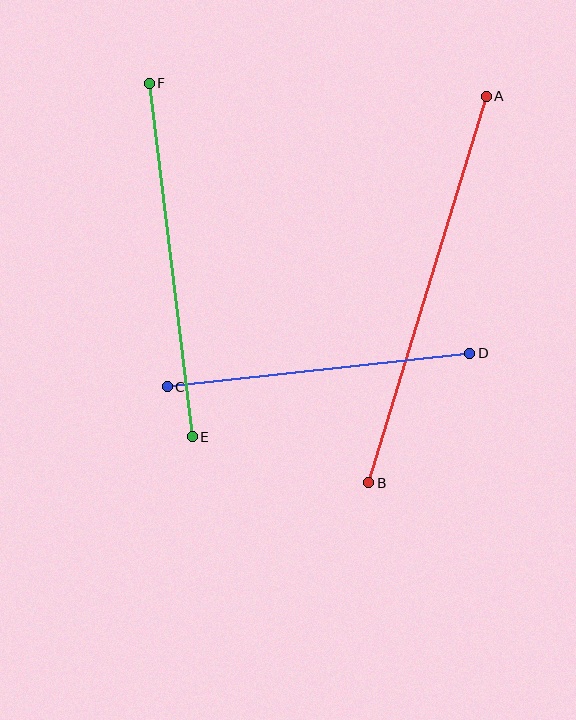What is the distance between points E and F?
The distance is approximately 356 pixels.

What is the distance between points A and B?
The distance is approximately 404 pixels.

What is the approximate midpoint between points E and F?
The midpoint is at approximately (171, 260) pixels.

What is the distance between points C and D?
The distance is approximately 304 pixels.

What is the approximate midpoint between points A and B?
The midpoint is at approximately (427, 290) pixels.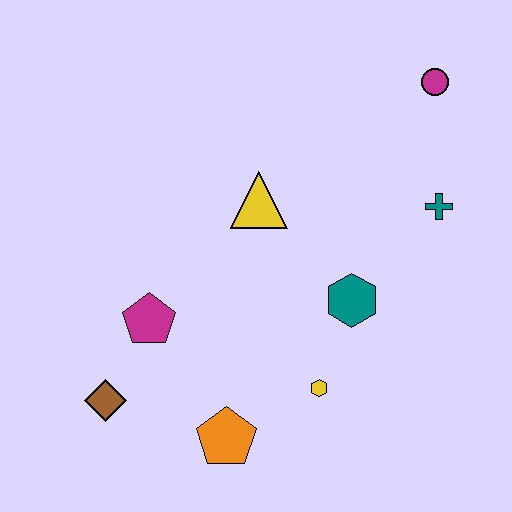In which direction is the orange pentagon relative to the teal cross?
The orange pentagon is below the teal cross.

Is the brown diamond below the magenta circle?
Yes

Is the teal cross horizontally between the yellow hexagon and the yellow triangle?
No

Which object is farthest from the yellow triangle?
The brown diamond is farthest from the yellow triangle.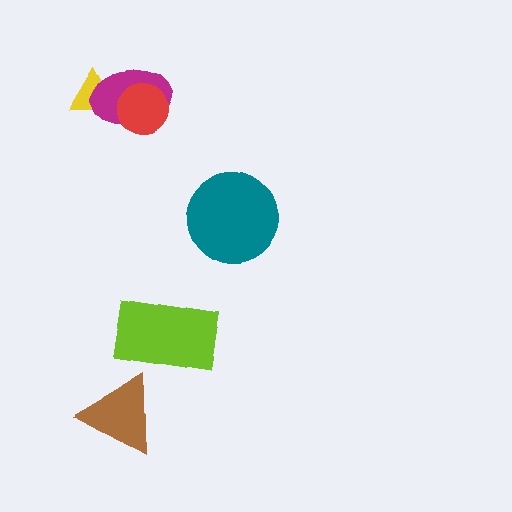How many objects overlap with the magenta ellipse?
2 objects overlap with the magenta ellipse.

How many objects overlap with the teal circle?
0 objects overlap with the teal circle.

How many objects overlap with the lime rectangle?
0 objects overlap with the lime rectangle.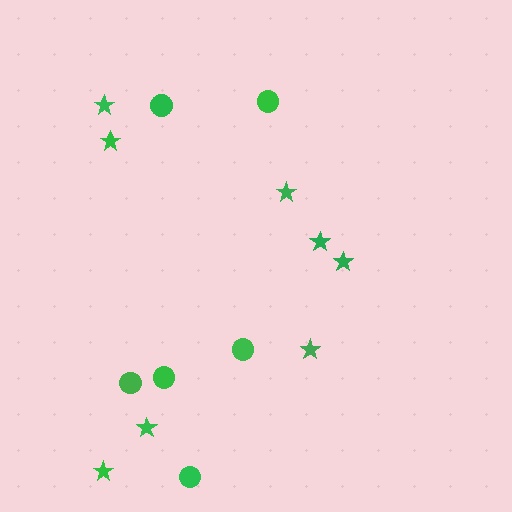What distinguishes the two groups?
There are 2 groups: one group of stars (8) and one group of circles (6).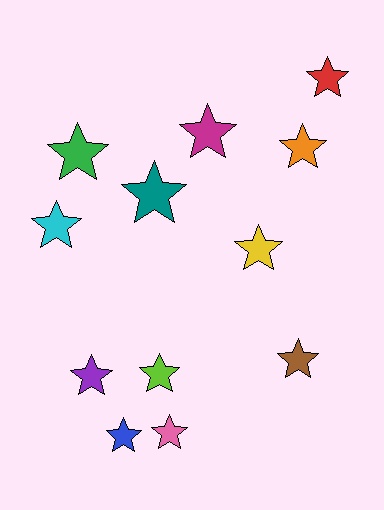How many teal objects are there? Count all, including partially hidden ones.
There is 1 teal object.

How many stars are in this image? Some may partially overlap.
There are 12 stars.